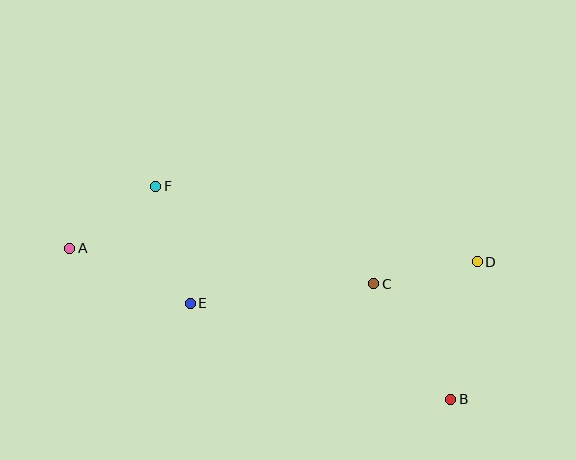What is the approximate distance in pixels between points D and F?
The distance between D and F is approximately 331 pixels.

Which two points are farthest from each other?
Points A and B are farthest from each other.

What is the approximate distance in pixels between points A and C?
The distance between A and C is approximately 306 pixels.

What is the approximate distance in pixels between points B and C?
The distance between B and C is approximately 139 pixels.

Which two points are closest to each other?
Points A and F are closest to each other.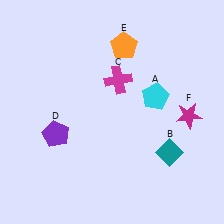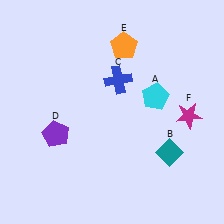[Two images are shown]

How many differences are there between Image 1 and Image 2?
There is 1 difference between the two images.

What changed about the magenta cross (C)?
In Image 1, C is magenta. In Image 2, it changed to blue.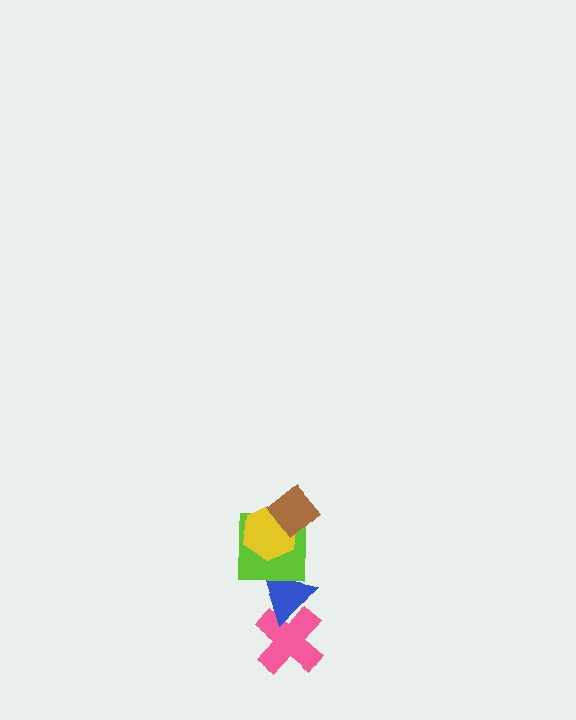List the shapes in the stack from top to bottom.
From top to bottom: the brown diamond, the yellow hexagon, the lime square, the blue triangle, the pink cross.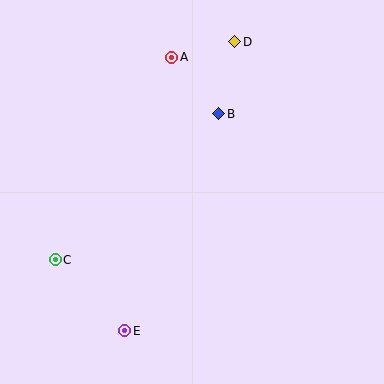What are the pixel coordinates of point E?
Point E is at (125, 331).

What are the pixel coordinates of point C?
Point C is at (55, 260).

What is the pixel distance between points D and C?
The distance between D and C is 283 pixels.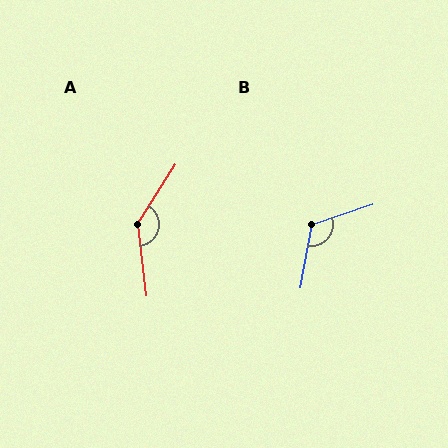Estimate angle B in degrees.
Approximately 119 degrees.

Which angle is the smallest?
B, at approximately 119 degrees.